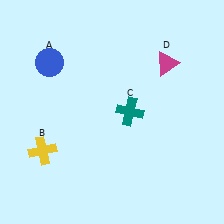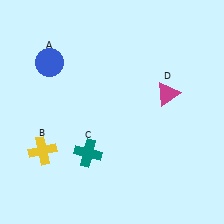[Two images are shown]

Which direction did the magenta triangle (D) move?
The magenta triangle (D) moved down.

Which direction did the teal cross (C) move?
The teal cross (C) moved left.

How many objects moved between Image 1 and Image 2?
2 objects moved between the two images.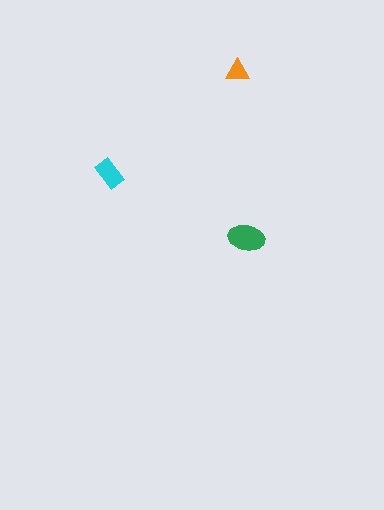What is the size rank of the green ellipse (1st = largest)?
1st.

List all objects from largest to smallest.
The green ellipse, the cyan rectangle, the orange triangle.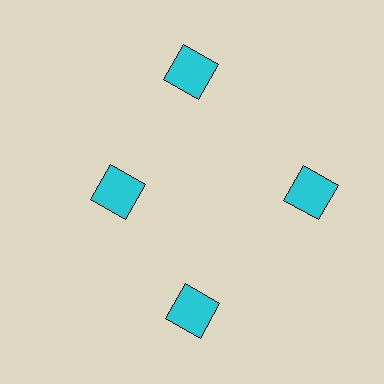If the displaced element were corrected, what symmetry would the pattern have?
It would have 4-fold rotational symmetry — the pattern would map onto itself every 90 degrees.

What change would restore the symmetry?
The symmetry would be restored by moving it outward, back onto the ring so that all 4 squares sit at equal angles and equal distance from the center.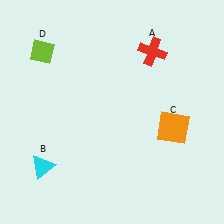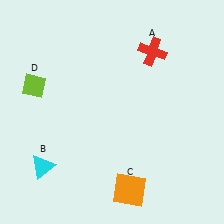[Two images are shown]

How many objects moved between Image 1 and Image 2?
2 objects moved between the two images.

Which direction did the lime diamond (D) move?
The lime diamond (D) moved down.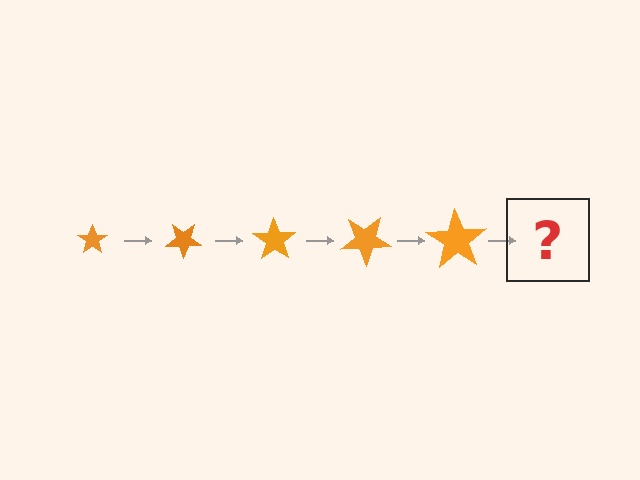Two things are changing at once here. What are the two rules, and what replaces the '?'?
The two rules are that the star grows larger each step and it rotates 35 degrees each step. The '?' should be a star, larger than the previous one and rotated 175 degrees from the start.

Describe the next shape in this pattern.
It should be a star, larger than the previous one and rotated 175 degrees from the start.